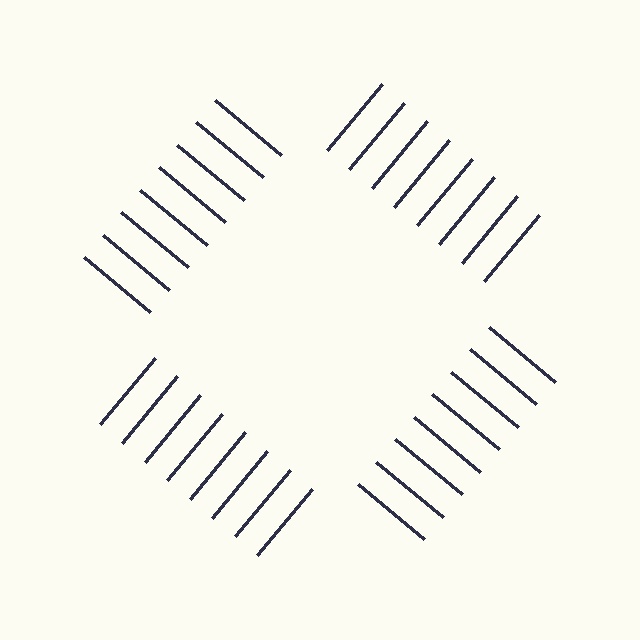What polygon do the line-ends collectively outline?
An illusory square — the line segments terminate on its edges but no continuous stroke is drawn.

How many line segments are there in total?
32 — 8 along each of the 4 edges.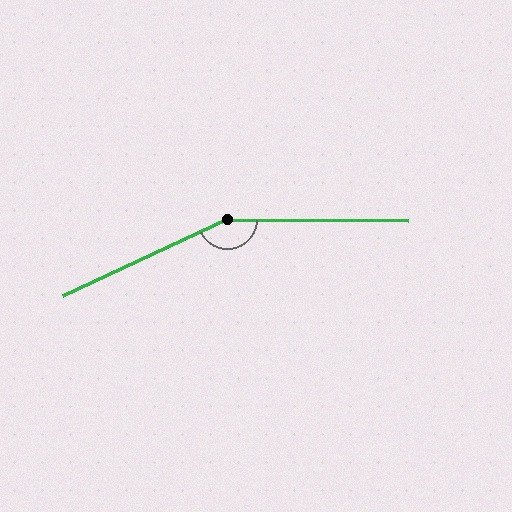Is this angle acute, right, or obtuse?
It is obtuse.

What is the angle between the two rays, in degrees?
Approximately 155 degrees.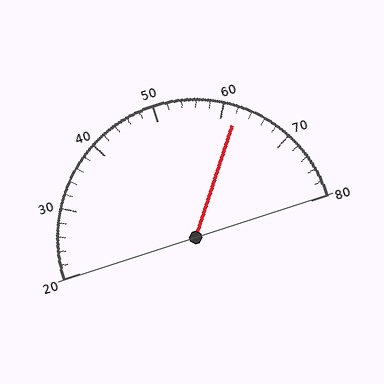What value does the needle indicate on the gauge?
The needle indicates approximately 62.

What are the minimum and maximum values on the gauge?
The gauge ranges from 20 to 80.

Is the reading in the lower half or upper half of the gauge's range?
The reading is in the upper half of the range (20 to 80).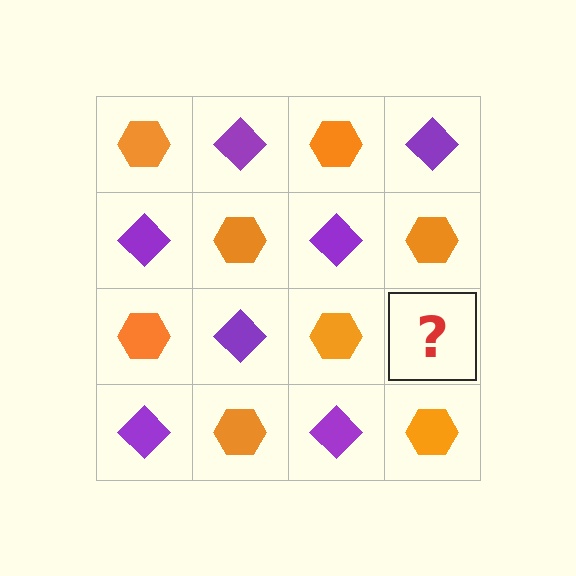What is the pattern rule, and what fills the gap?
The rule is that it alternates orange hexagon and purple diamond in a checkerboard pattern. The gap should be filled with a purple diamond.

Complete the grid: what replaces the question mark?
The question mark should be replaced with a purple diamond.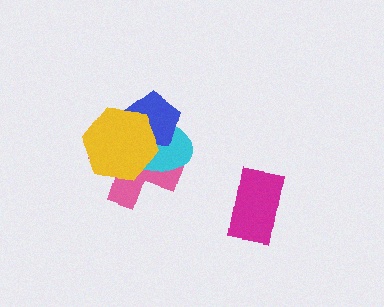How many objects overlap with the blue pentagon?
3 objects overlap with the blue pentagon.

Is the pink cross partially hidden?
Yes, it is partially covered by another shape.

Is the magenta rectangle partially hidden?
No, no other shape covers it.